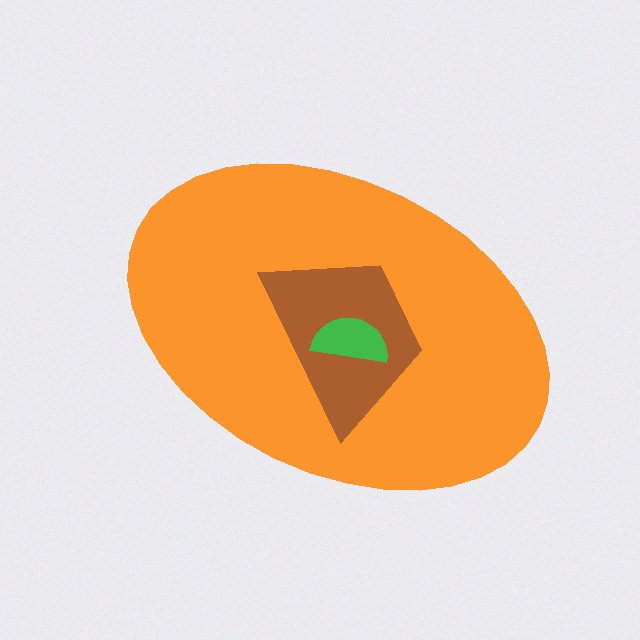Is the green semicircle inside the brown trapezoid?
Yes.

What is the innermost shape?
The green semicircle.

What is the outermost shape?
The orange ellipse.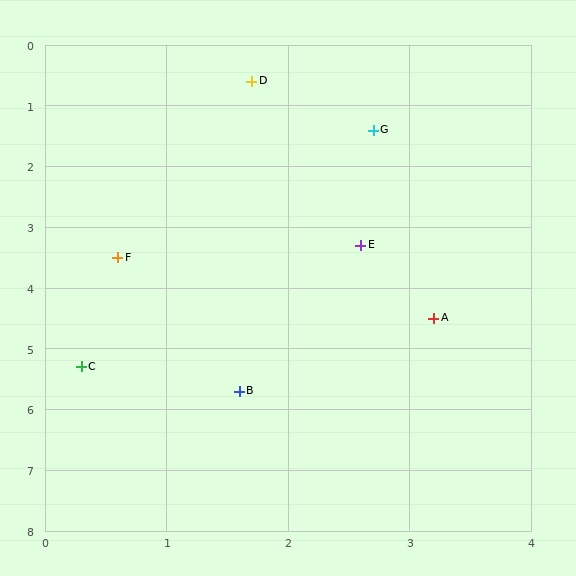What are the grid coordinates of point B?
Point B is at approximately (1.6, 5.7).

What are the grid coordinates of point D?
Point D is at approximately (1.7, 0.6).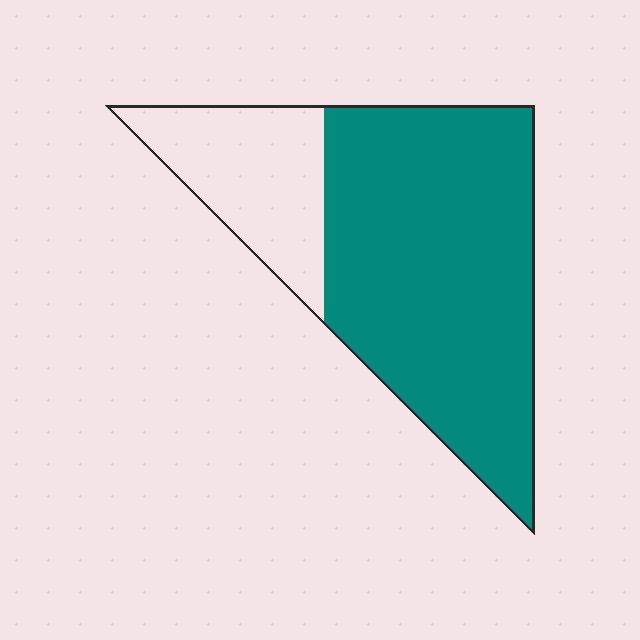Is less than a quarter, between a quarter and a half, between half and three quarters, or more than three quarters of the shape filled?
Between half and three quarters.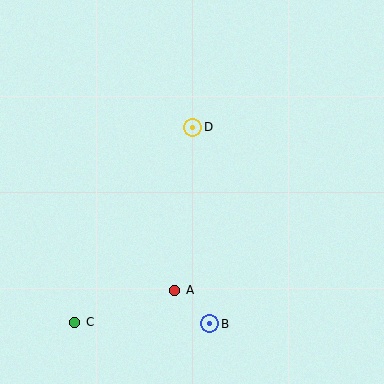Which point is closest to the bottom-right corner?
Point B is closest to the bottom-right corner.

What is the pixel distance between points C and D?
The distance between C and D is 228 pixels.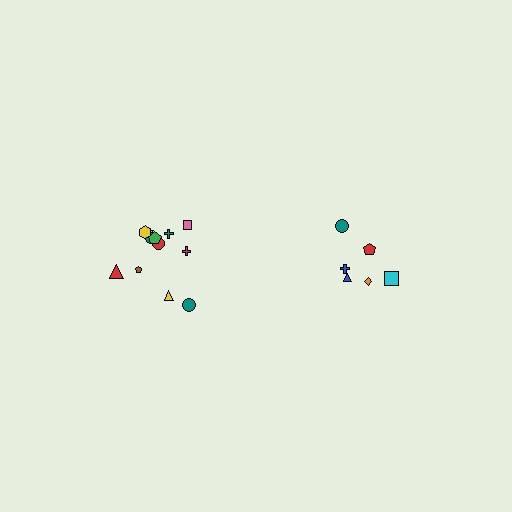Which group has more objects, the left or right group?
The left group.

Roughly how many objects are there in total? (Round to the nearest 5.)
Roughly 20 objects in total.